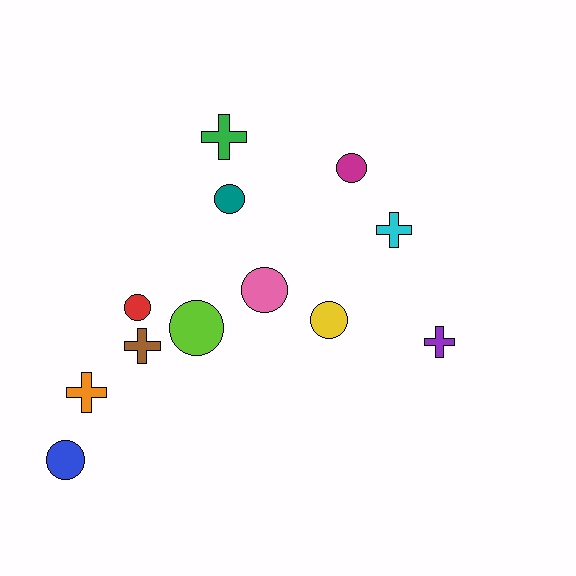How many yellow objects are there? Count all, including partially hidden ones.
There is 1 yellow object.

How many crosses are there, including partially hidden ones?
There are 5 crosses.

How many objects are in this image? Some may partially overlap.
There are 12 objects.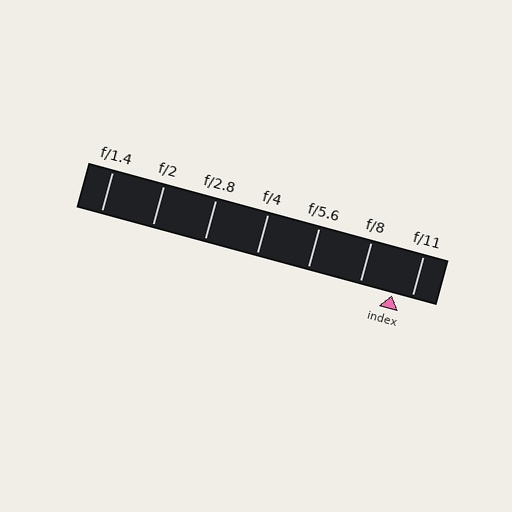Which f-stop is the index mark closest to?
The index mark is closest to f/11.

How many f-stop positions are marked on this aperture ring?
There are 7 f-stop positions marked.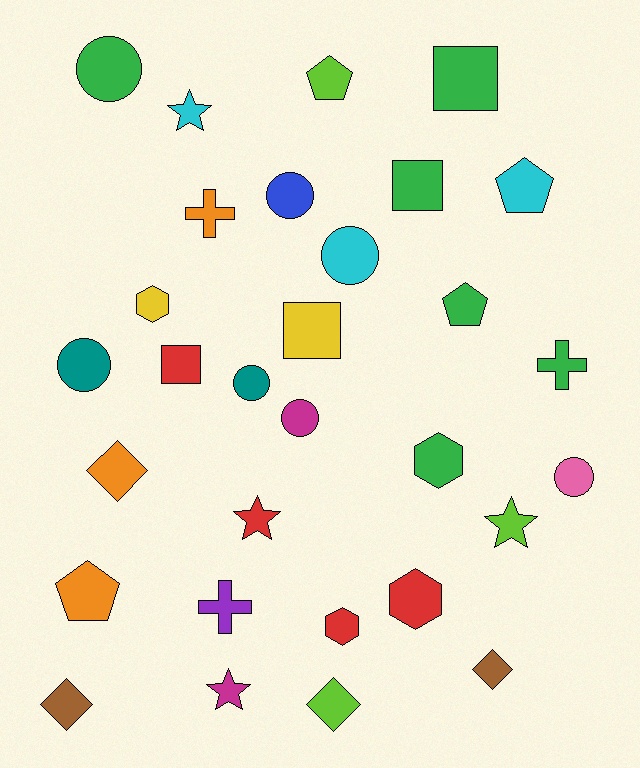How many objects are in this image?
There are 30 objects.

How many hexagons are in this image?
There are 4 hexagons.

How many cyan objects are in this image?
There are 3 cyan objects.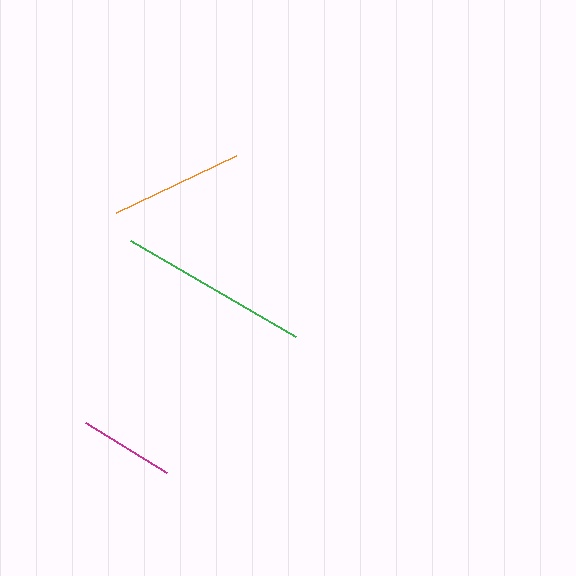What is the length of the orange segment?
The orange segment is approximately 132 pixels long.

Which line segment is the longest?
The green line is the longest at approximately 191 pixels.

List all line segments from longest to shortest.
From longest to shortest: green, orange, magenta.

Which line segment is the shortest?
The magenta line is the shortest at approximately 95 pixels.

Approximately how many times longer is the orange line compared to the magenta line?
The orange line is approximately 1.4 times the length of the magenta line.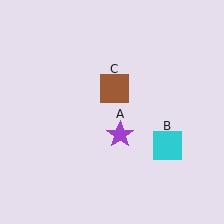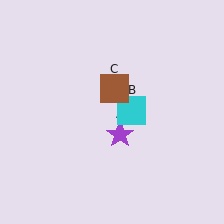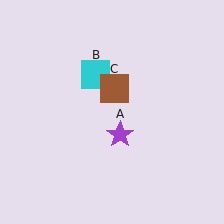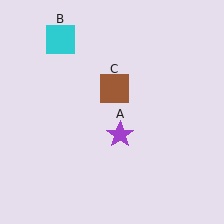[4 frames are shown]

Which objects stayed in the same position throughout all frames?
Purple star (object A) and brown square (object C) remained stationary.